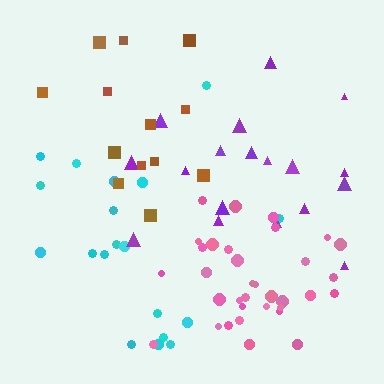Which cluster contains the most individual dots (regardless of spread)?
Pink (34).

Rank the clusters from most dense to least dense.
pink, brown, cyan, purple.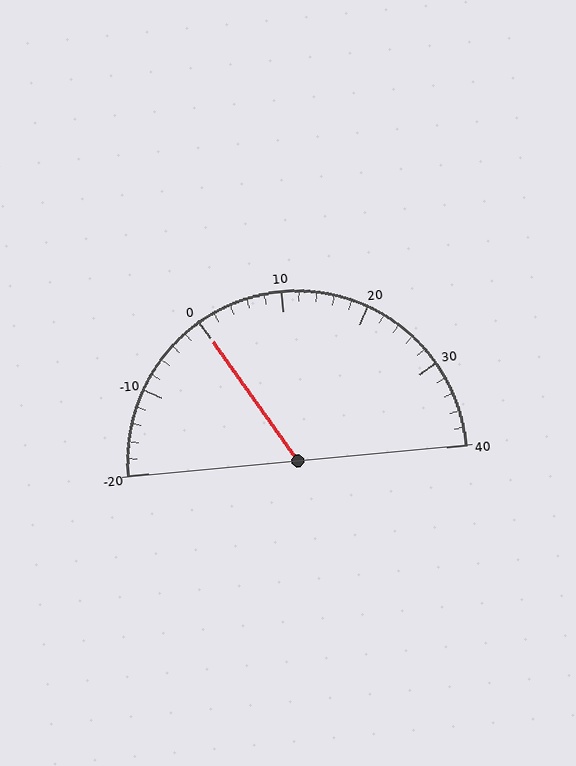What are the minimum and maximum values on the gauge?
The gauge ranges from -20 to 40.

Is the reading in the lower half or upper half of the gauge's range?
The reading is in the lower half of the range (-20 to 40).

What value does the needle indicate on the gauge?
The needle indicates approximately 0.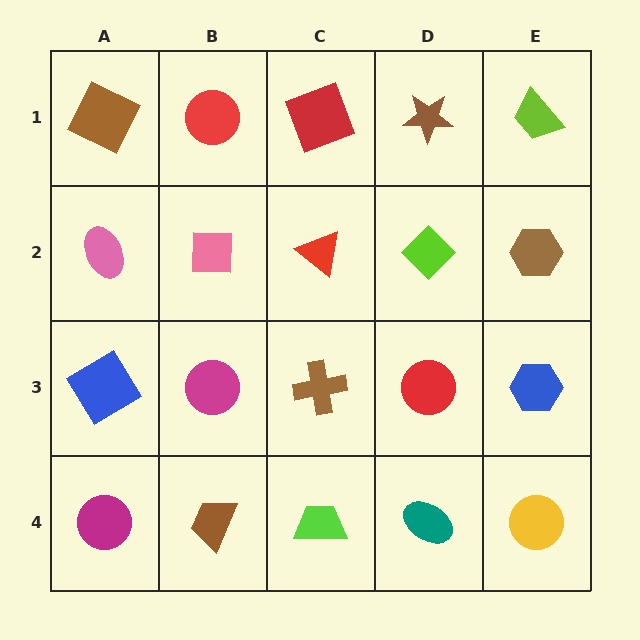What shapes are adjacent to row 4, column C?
A brown cross (row 3, column C), a brown trapezoid (row 4, column B), a teal ellipse (row 4, column D).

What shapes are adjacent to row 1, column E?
A brown hexagon (row 2, column E), a brown star (row 1, column D).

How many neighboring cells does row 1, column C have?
3.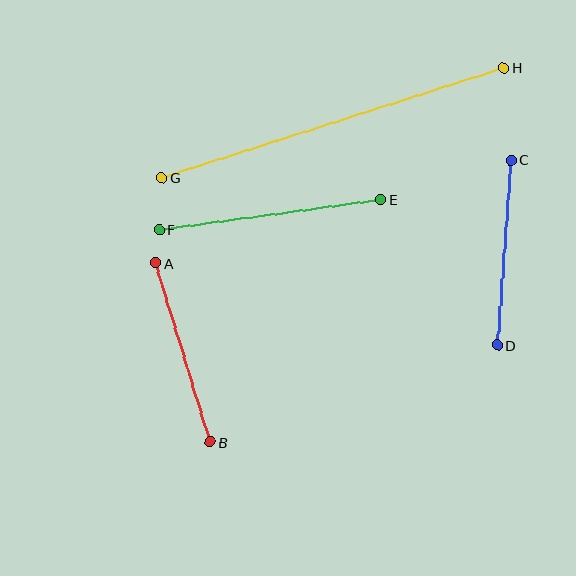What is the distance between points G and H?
The distance is approximately 360 pixels.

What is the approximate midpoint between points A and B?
The midpoint is at approximately (183, 353) pixels.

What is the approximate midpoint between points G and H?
The midpoint is at approximately (333, 123) pixels.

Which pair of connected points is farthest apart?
Points G and H are farthest apart.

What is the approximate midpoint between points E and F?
The midpoint is at approximately (270, 215) pixels.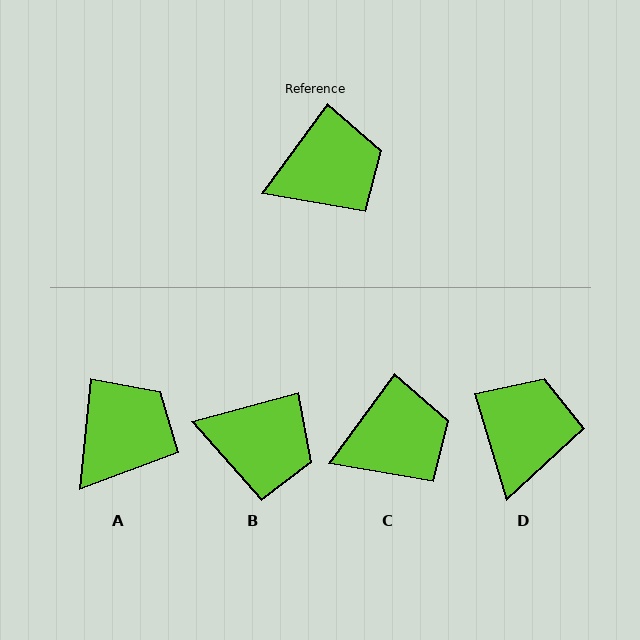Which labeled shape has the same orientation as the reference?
C.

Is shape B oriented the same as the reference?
No, it is off by about 39 degrees.